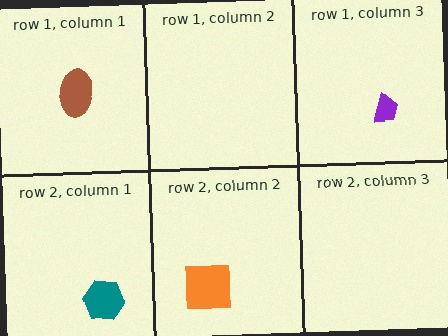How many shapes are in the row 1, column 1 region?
1.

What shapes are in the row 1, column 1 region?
The brown ellipse.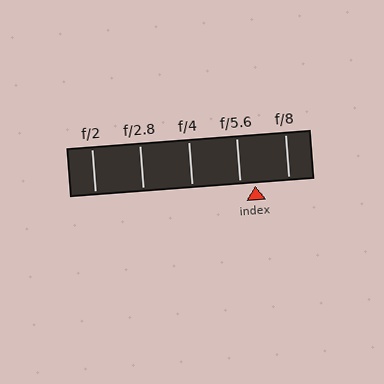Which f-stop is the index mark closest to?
The index mark is closest to f/5.6.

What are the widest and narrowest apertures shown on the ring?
The widest aperture shown is f/2 and the narrowest is f/8.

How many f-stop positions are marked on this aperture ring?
There are 5 f-stop positions marked.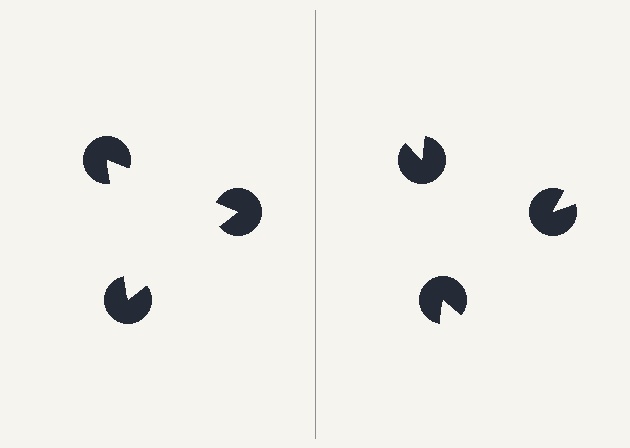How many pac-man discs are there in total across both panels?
6 — 3 on each side.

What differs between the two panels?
The pac-man discs are positioned identically on both sides; only the wedge orientations differ. On the left they align to a triangle; on the right they are misaligned.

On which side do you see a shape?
An illusory triangle appears on the left side. On the right side the wedge cuts are rotated, so no coherent shape forms.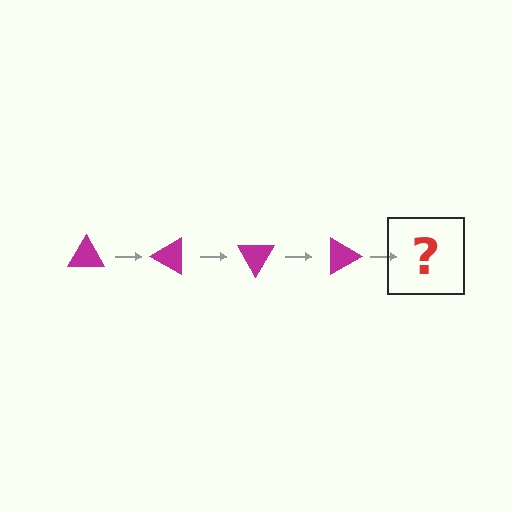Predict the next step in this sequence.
The next step is a magenta triangle rotated 120 degrees.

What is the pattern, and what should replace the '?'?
The pattern is that the triangle rotates 30 degrees each step. The '?' should be a magenta triangle rotated 120 degrees.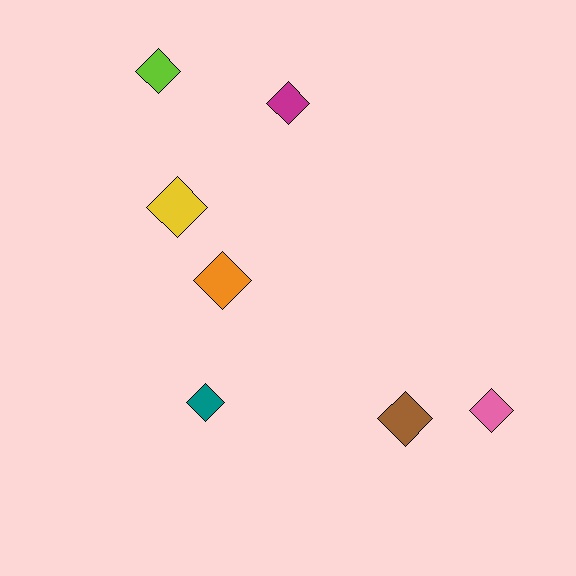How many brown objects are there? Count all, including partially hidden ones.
There is 1 brown object.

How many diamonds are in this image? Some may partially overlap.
There are 7 diamonds.